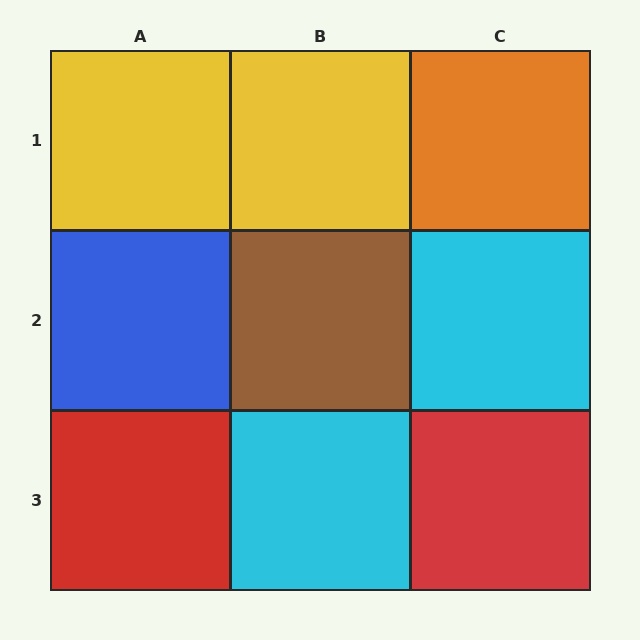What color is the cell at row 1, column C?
Orange.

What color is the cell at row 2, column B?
Brown.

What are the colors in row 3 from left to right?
Red, cyan, red.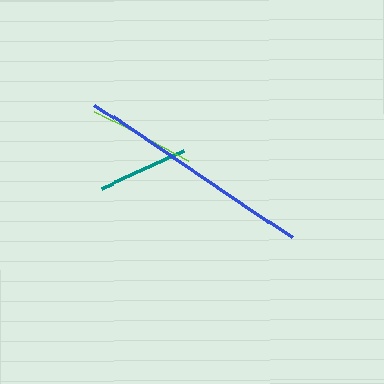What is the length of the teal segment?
The teal segment is approximately 90 pixels long.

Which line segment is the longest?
The blue line is the longest at approximately 238 pixels.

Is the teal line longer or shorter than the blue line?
The blue line is longer than the teal line.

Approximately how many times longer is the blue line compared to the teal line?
The blue line is approximately 2.7 times the length of the teal line.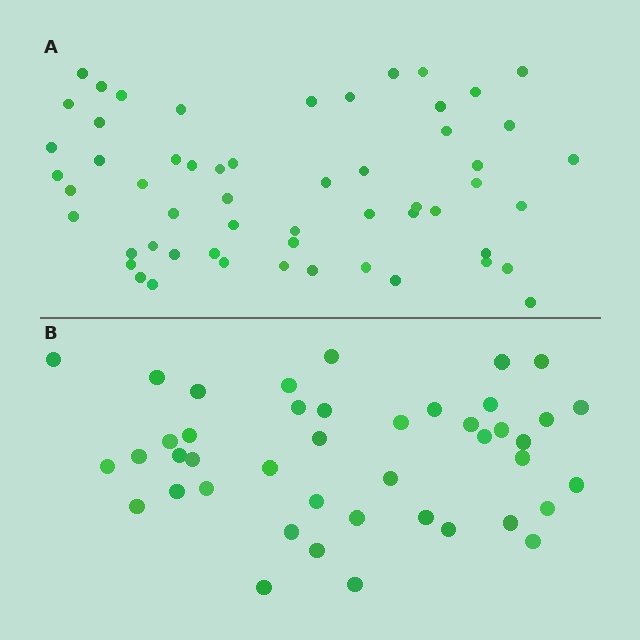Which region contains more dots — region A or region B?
Region A (the top region) has more dots.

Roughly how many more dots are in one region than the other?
Region A has approximately 15 more dots than region B.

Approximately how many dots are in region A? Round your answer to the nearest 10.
About 60 dots. (The exact count is 56, which rounds to 60.)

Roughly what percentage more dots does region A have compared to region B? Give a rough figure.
About 30% more.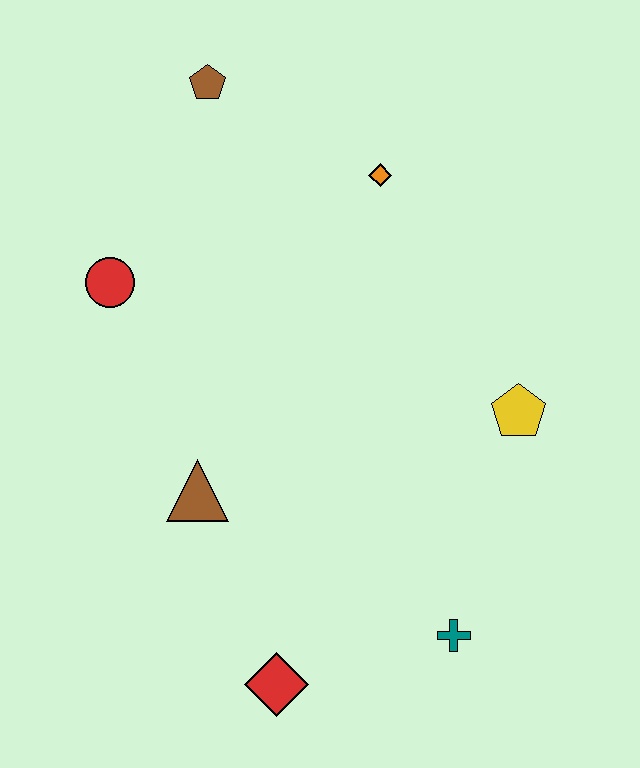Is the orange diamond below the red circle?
No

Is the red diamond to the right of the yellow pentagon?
No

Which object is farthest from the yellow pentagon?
The brown pentagon is farthest from the yellow pentagon.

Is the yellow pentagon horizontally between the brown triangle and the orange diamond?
No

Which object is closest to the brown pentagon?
The orange diamond is closest to the brown pentagon.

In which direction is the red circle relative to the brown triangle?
The red circle is above the brown triangle.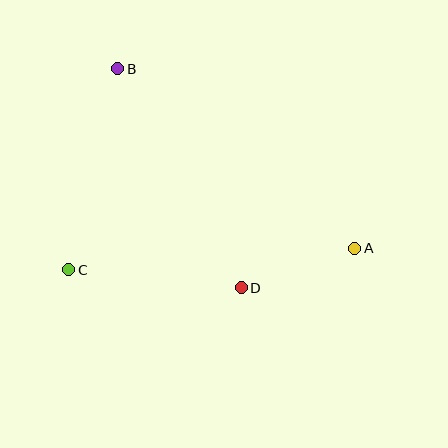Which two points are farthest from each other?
Points A and B are farthest from each other.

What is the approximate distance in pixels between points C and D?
The distance between C and D is approximately 174 pixels.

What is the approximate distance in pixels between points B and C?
The distance between B and C is approximately 207 pixels.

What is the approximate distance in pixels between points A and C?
The distance between A and C is approximately 287 pixels.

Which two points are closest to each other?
Points A and D are closest to each other.